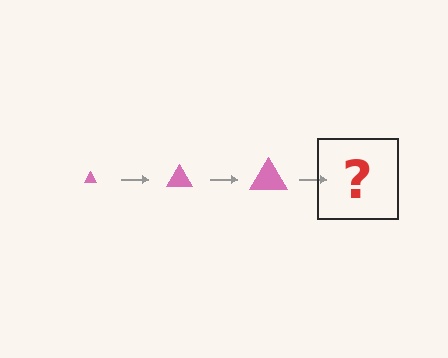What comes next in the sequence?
The next element should be a pink triangle, larger than the previous one.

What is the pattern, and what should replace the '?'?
The pattern is that the triangle gets progressively larger each step. The '?' should be a pink triangle, larger than the previous one.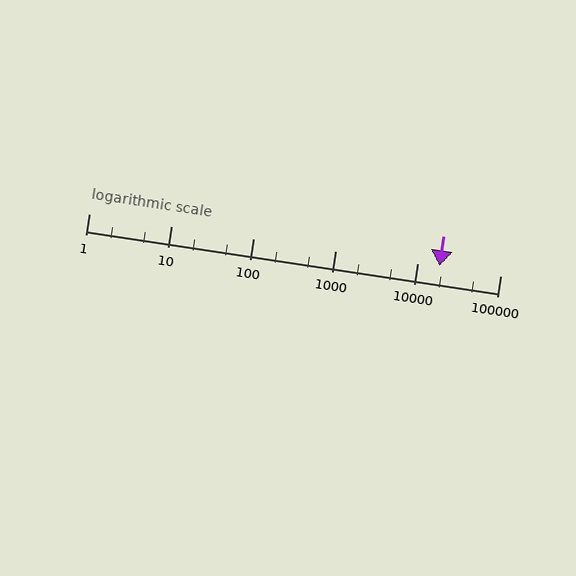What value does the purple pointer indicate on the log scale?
The pointer indicates approximately 18000.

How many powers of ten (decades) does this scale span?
The scale spans 5 decades, from 1 to 100000.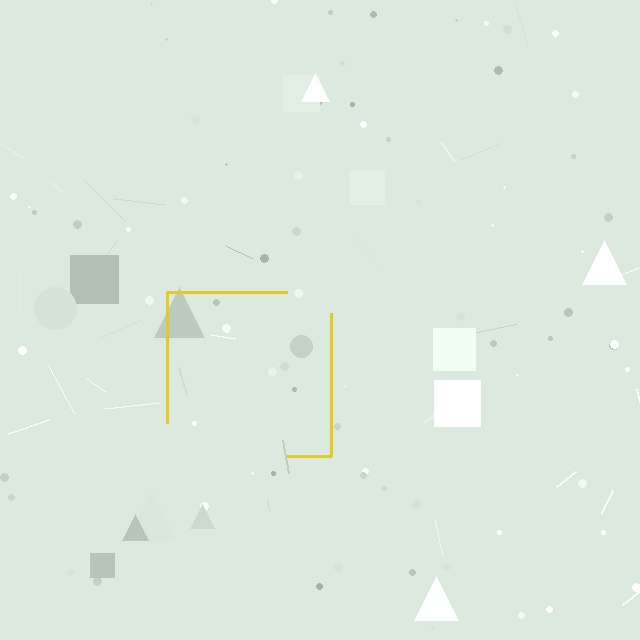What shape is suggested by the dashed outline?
The dashed outline suggests a square.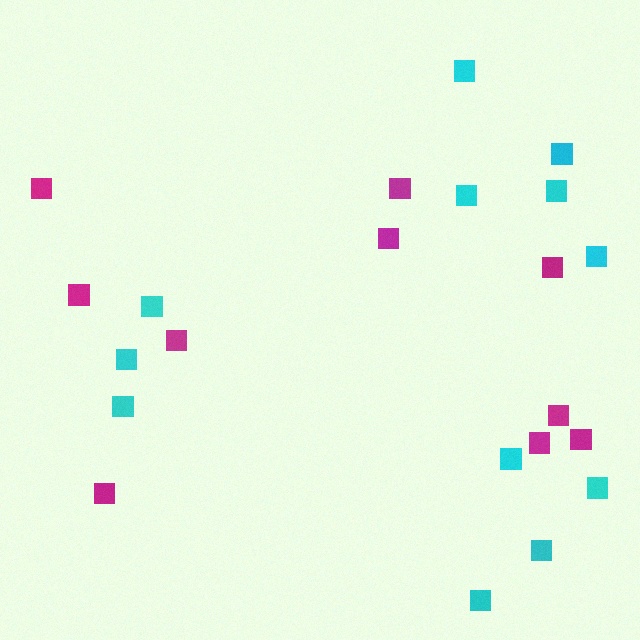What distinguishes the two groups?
There are 2 groups: one group of magenta squares (10) and one group of cyan squares (12).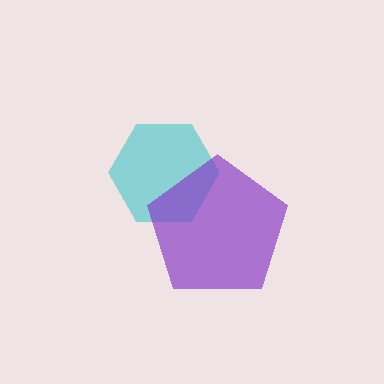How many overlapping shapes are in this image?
There are 2 overlapping shapes in the image.